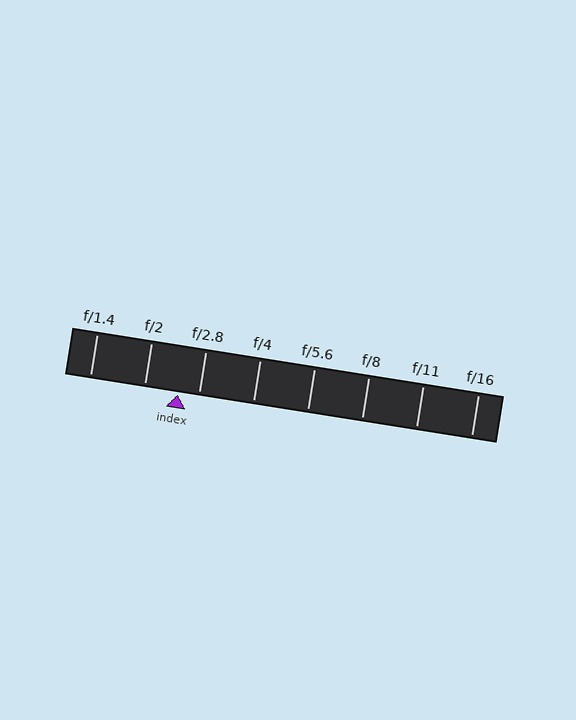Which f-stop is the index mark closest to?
The index mark is closest to f/2.8.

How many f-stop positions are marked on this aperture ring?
There are 8 f-stop positions marked.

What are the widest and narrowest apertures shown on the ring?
The widest aperture shown is f/1.4 and the narrowest is f/16.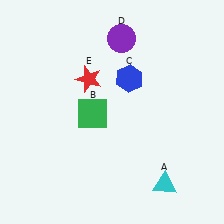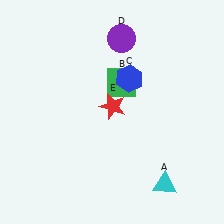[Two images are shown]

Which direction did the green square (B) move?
The green square (B) moved up.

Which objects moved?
The objects that moved are: the green square (B), the red star (E).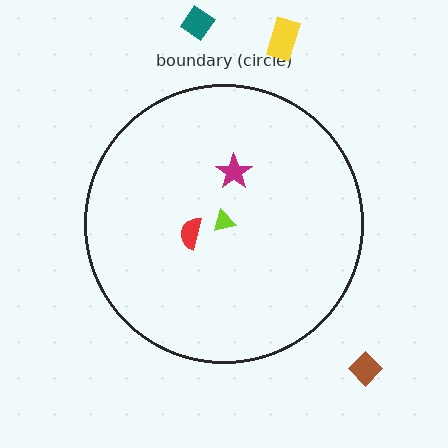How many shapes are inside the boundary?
3 inside, 3 outside.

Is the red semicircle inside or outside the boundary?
Inside.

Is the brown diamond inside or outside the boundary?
Outside.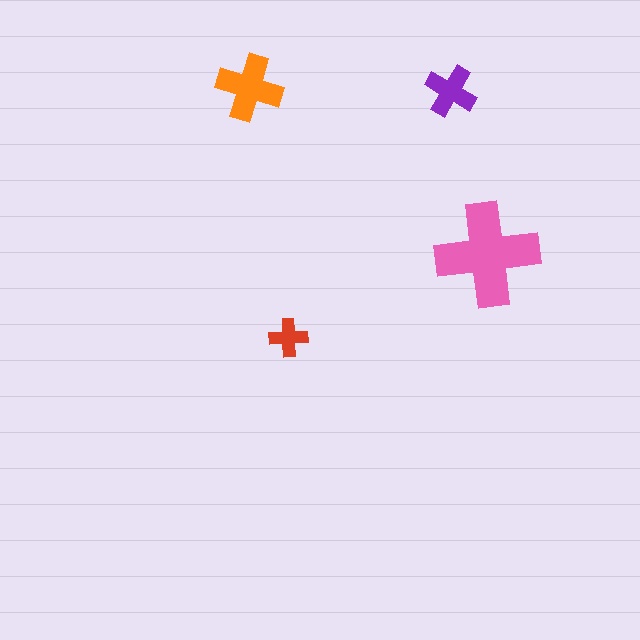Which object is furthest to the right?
The pink cross is rightmost.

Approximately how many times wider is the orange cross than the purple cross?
About 1.5 times wider.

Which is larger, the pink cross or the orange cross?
The pink one.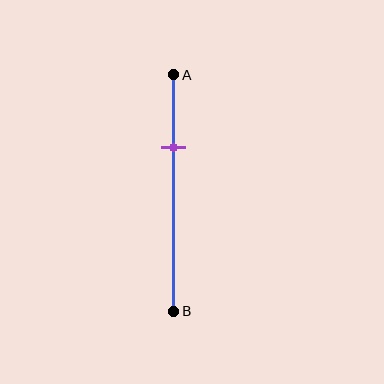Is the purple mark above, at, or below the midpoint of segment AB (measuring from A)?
The purple mark is above the midpoint of segment AB.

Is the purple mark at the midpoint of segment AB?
No, the mark is at about 30% from A, not at the 50% midpoint.